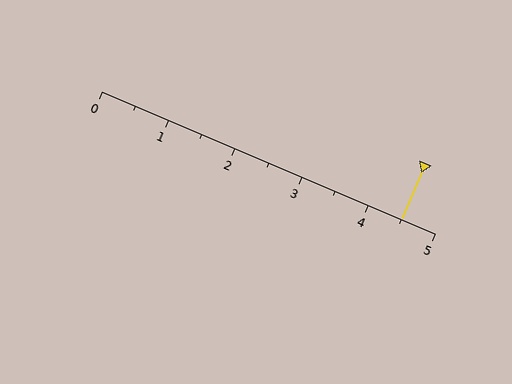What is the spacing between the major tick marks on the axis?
The major ticks are spaced 1 apart.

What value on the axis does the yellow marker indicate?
The marker indicates approximately 4.5.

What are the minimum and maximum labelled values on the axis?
The axis runs from 0 to 5.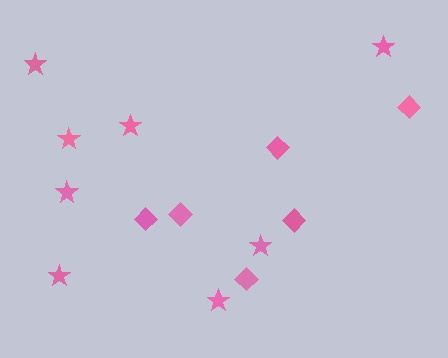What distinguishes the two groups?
There are 2 groups: one group of stars (8) and one group of diamonds (6).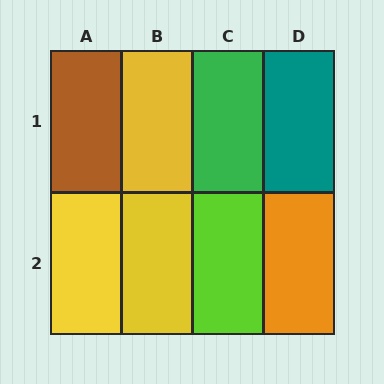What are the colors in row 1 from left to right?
Brown, yellow, green, teal.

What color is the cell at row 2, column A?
Yellow.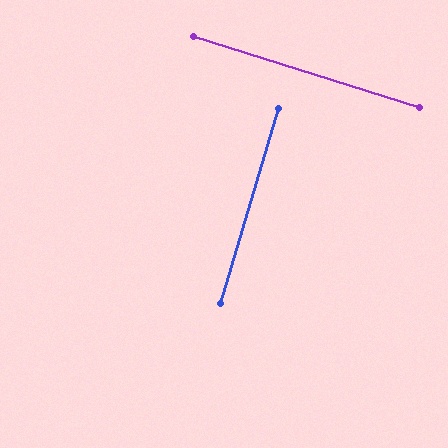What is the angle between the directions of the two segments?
Approximately 89 degrees.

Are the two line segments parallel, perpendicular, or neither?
Perpendicular — they meet at approximately 89°.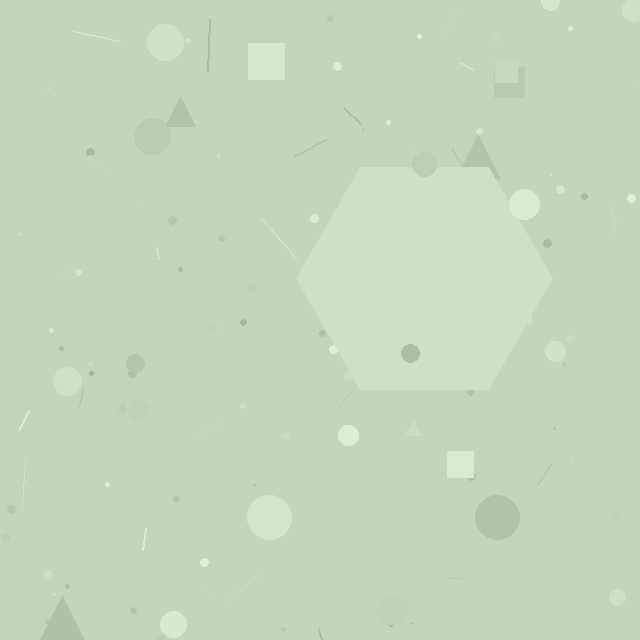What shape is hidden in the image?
A hexagon is hidden in the image.